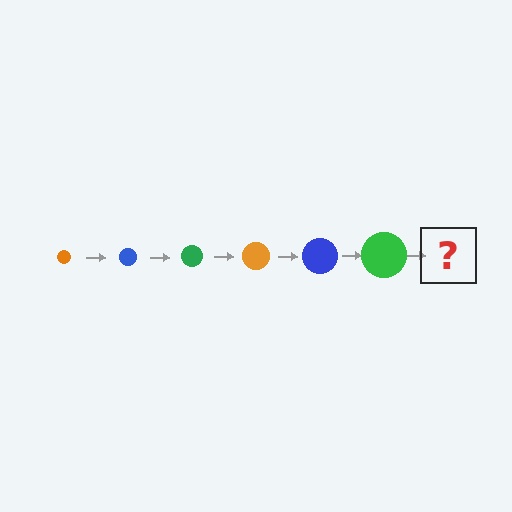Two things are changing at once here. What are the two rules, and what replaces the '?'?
The two rules are that the circle grows larger each step and the color cycles through orange, blue, and green. The '?' should be an orange circle, larger than the previous one.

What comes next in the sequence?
The next element should be an orange circle, larger than the previous one.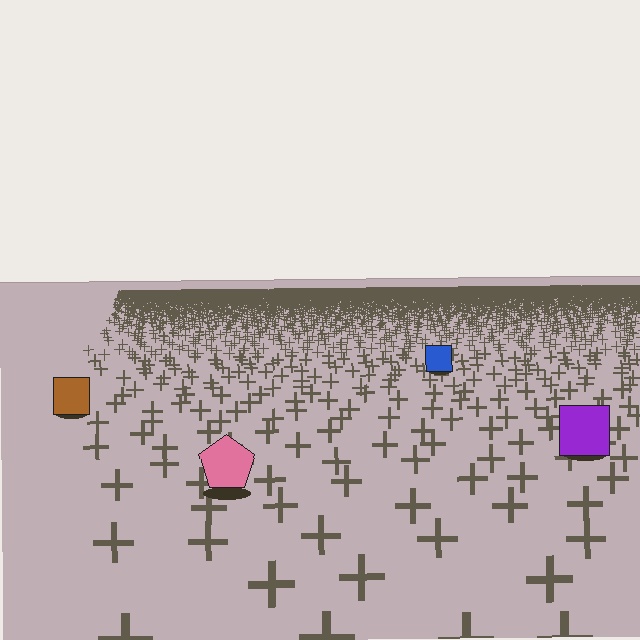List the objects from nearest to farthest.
From nearest to farthest: the pink pentagon, the purple square, the brown square, the blue square.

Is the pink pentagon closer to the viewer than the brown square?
Yes. The pink pentagon is closer — you can tell from the texture gradient: the ground texture is coarser near it.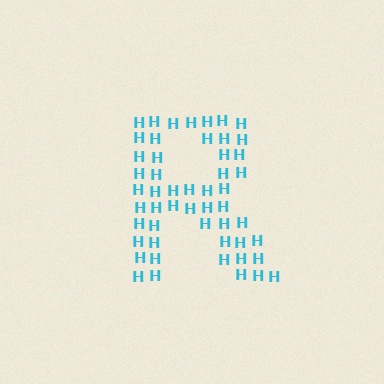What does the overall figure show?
The overall figure shows the letter R.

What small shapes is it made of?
It is made of small letter H's.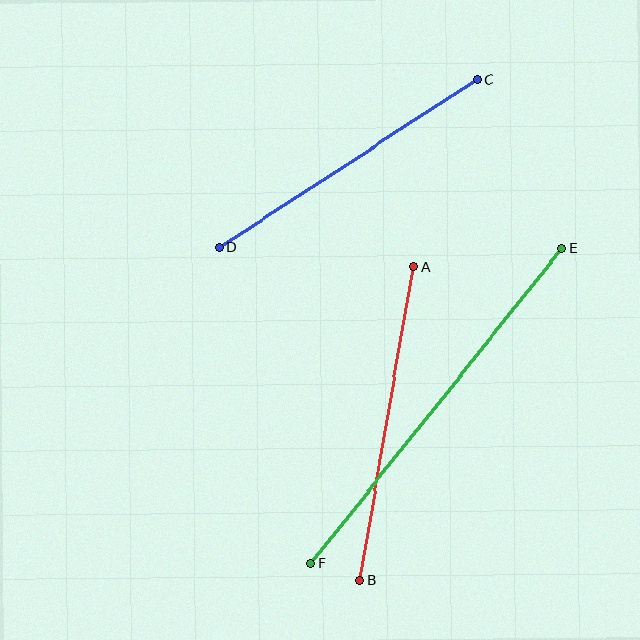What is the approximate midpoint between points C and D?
The midpoint is at approximately (348, 163) pixels.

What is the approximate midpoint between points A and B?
The midpoint is at approximately (387, 423) pixels.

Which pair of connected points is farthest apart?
Points E and F are farthest apart.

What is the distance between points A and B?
The distance is approximately 318 pixels.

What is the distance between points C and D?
The distance is approximately 307 pixels.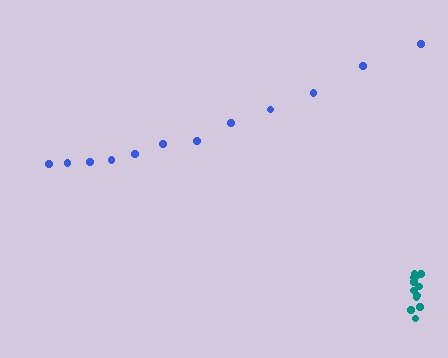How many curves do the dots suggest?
There are 2 distinct paths.